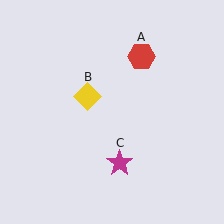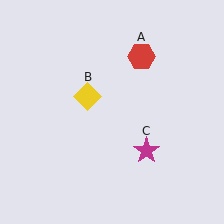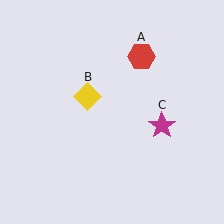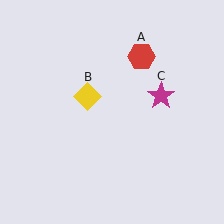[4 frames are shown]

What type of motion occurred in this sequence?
The magenta star (object C) rotated counterclockwise around the center of the scene.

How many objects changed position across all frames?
1 object changed position: magenta star (object C).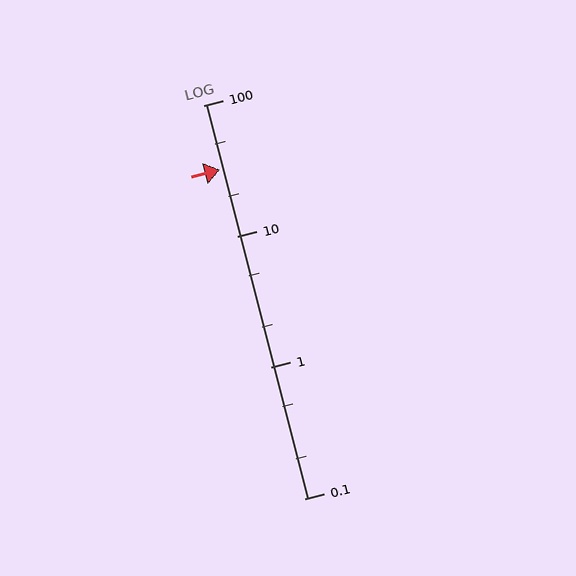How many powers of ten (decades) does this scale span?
The scale spans 3 decades, from 0.1 to 100.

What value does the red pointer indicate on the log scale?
The pointer indicates approximately 32.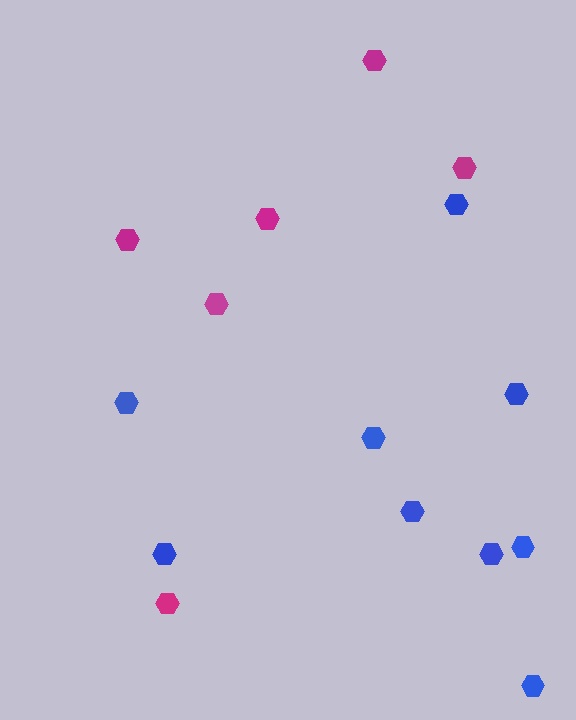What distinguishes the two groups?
There are 2 groups: one group of magenta hexagons (6) and one group of blue hexagons (9).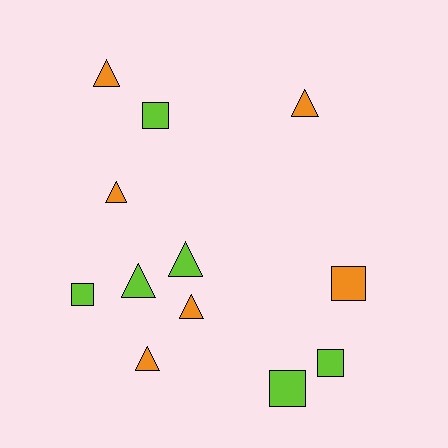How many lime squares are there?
There are 4 lime squares.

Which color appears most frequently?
Lime, with 6 objects.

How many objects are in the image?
There are 12 objects.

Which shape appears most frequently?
Triangle, with 7 objects.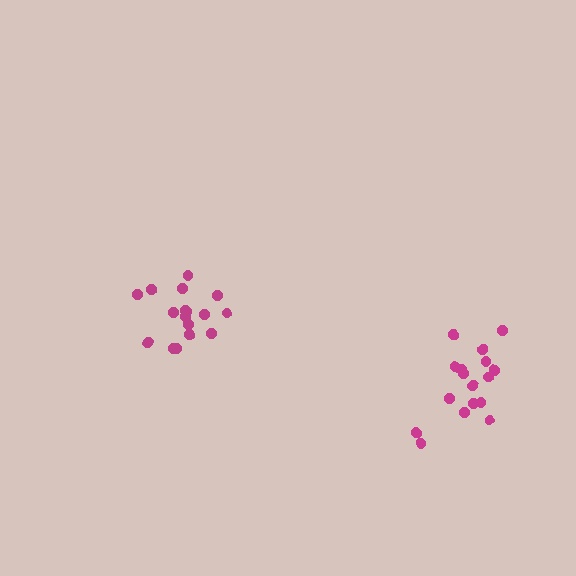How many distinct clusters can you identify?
There are 2 distinct clusters.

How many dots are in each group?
Group 1: 17 dots, Group 2: 17 dots (34 total).